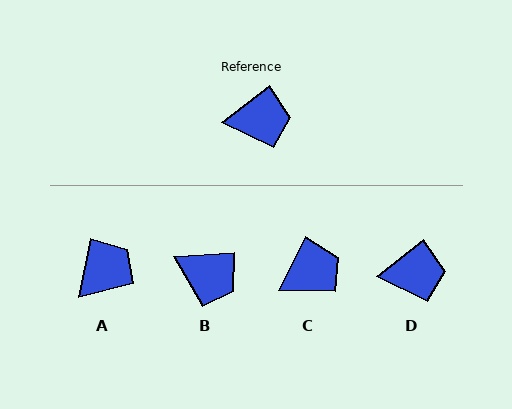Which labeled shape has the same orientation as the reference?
D.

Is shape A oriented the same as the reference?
No, it is off by about 41 degrees.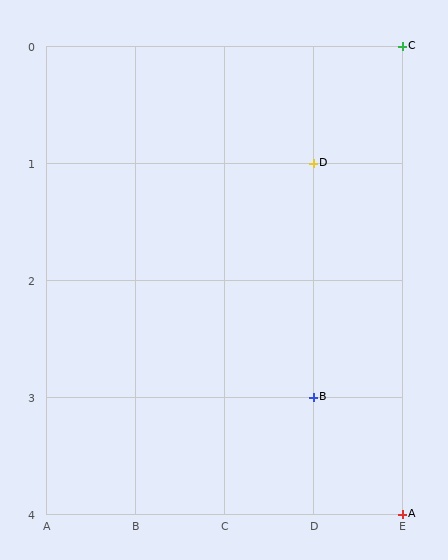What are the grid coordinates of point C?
Point C is at grid coordinates (E, 0).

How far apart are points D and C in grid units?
Points D and C are 1 column and 1 row apart (about 1.4 grid units diagonally).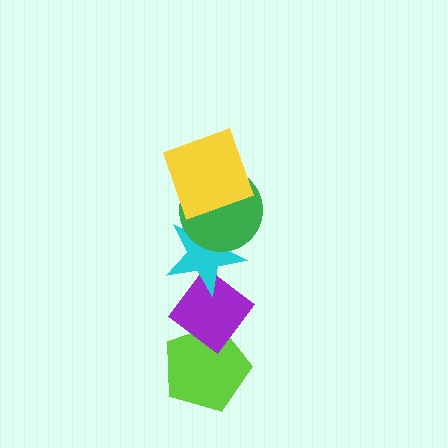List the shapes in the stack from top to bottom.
From top to bottom: the yellow square, the green circle, the cyan star, the purple diamond, the lime pentagon.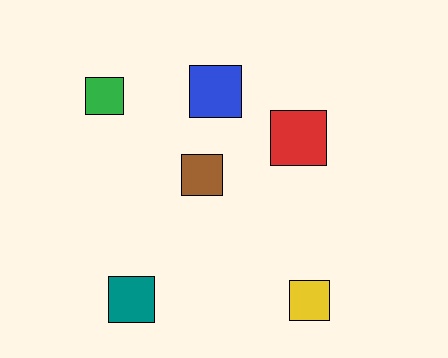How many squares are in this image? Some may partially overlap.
There are 6 squares.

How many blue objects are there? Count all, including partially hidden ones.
There is 1 blue object.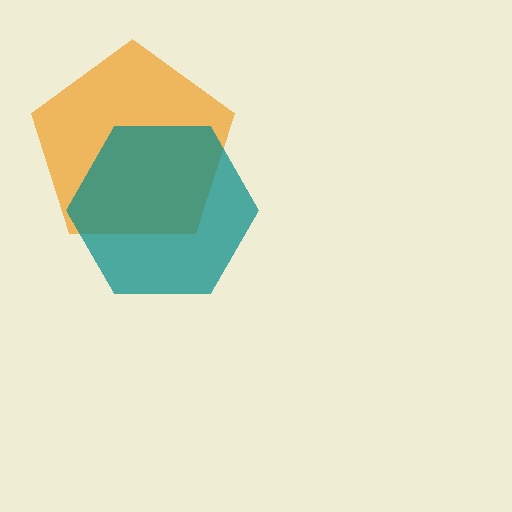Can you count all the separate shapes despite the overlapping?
Yes, there are 2 separate shapes.